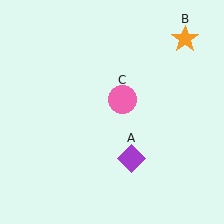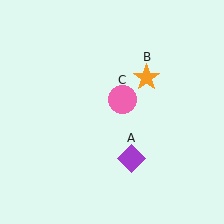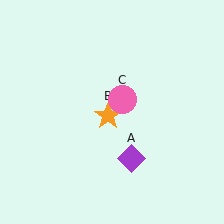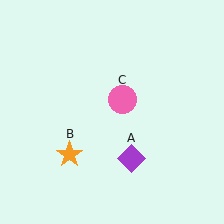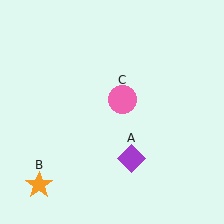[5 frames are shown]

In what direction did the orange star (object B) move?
The orange star (object B) moved down and to the left.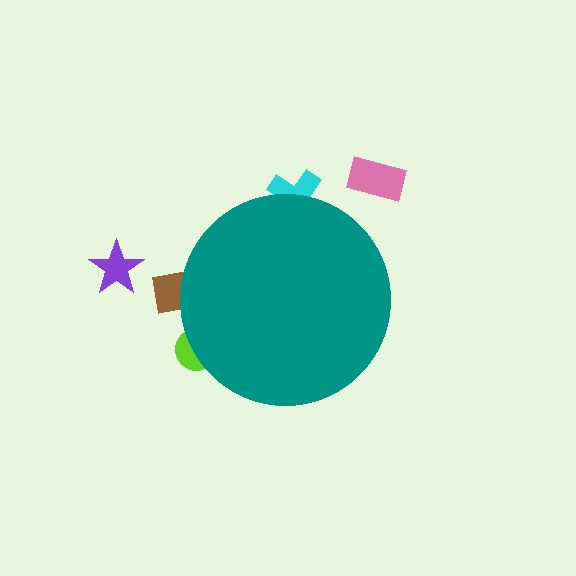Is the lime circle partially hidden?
Yes, the lime circle is partially hidden behind the teal circle.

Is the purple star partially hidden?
No, the purple star is fully visible.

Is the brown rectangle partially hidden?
Yes, the brown rectangle is partially hidden behind the teal circle.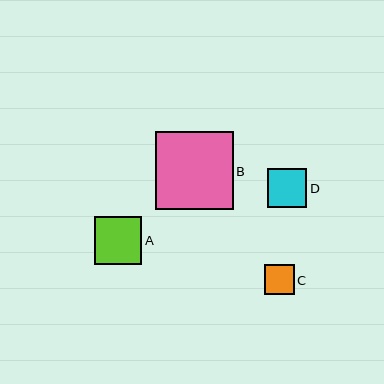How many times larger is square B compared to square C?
Square B is approximately 2.6 times the size of square C.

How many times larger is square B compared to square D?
Square B is approximately 2.0 times the size of square D.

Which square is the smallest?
Square C is the smallest with a size of approximately 30 pixels.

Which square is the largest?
Square B is the largest with a size of approximately 78 pixels.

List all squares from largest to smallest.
From largest to smallest: B, A, D, C.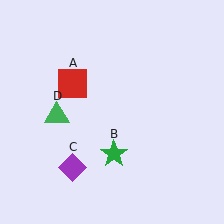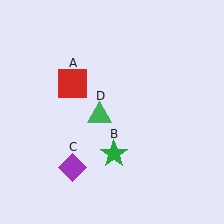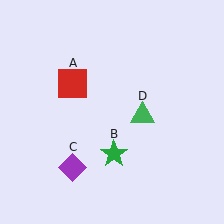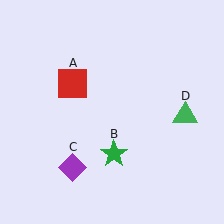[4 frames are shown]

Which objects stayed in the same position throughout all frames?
Red square (object A) and green star (object B) and purple diamond (object C) remained stationary.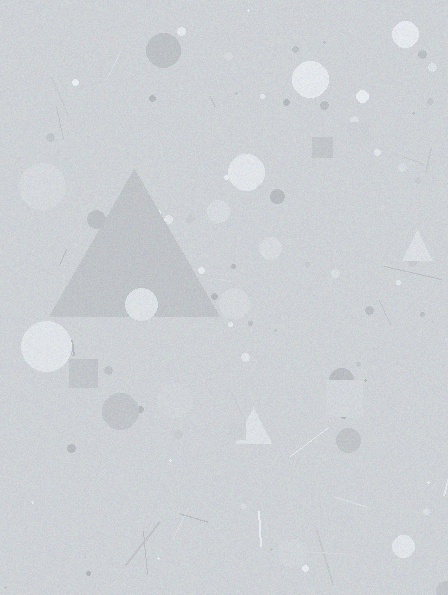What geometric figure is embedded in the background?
A triangle is embedded in the background.